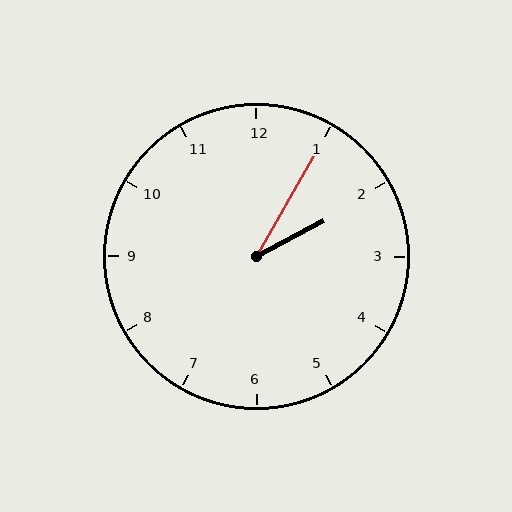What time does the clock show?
2:05.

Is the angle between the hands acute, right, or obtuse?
It is acute.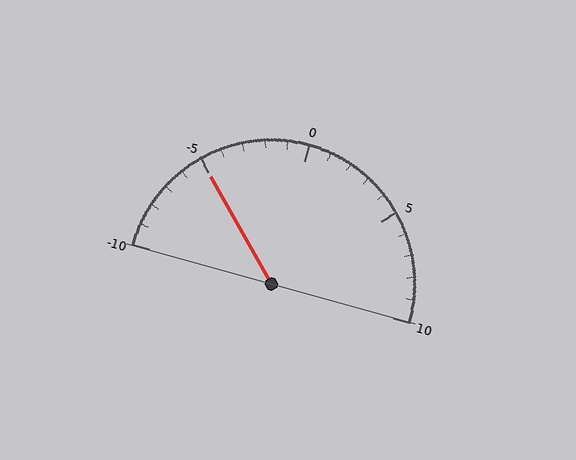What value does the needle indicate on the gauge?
The needle indicates approximately -5.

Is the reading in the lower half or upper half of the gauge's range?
The reading is in the lower half of the range (-10 to 10).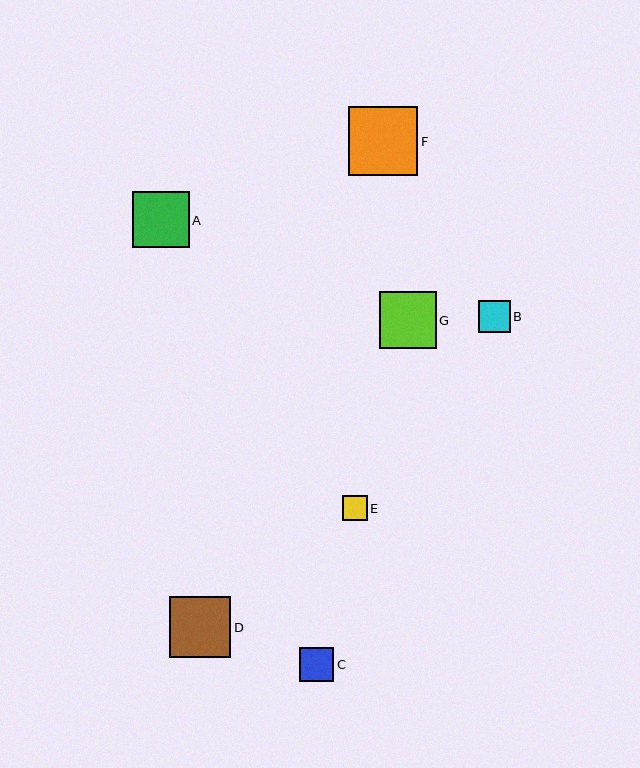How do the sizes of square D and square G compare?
Square D and square G are approximately the same size.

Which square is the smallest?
Square E is the smallest with a size of approximately 25 pixels.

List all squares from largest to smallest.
From largest to smallest: F, D, G, A, C, B, E.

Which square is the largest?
Square F is the largest with a size of approximately 69 pixels.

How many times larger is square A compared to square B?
Square A is approximately 1.8 times the size of square B.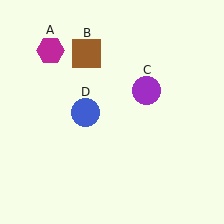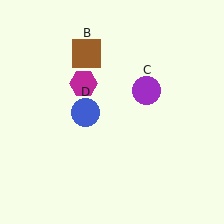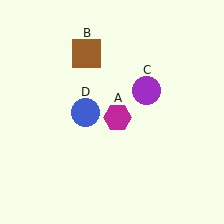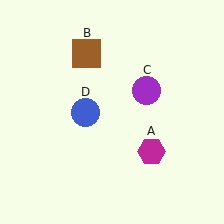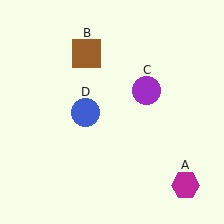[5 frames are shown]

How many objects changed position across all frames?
1 object changed position: magenta hexagon (object A).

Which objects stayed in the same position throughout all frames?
Brown square (object B) and purple circle (object C) and blue circle (object D) remained stationary.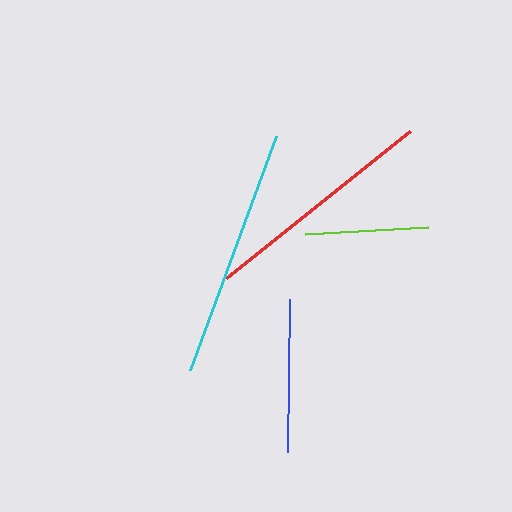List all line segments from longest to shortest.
From longest to shortest: cyan, red, blue, lime.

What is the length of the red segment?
The red segment is approximately 235 pixels long.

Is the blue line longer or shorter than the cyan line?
The cyan line is longer than the blue line.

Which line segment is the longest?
The cyan line is the longest at approximately 249 pixels.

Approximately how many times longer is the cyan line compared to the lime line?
The cyan line is approximately 2.0 times the length of the lime line.